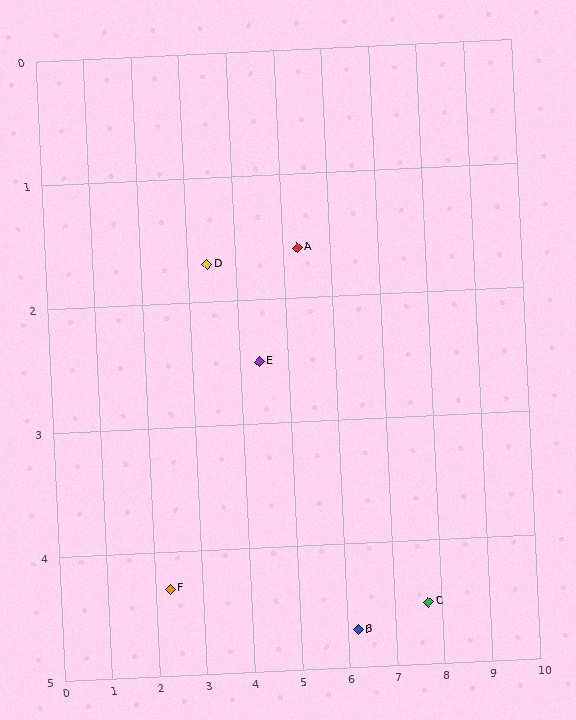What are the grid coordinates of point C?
Point C is at approximately (7.7, 4.5).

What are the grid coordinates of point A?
Point A is at approximately (5.3, 1.6).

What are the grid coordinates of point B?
Point B is at approximately (6.2, 4.7).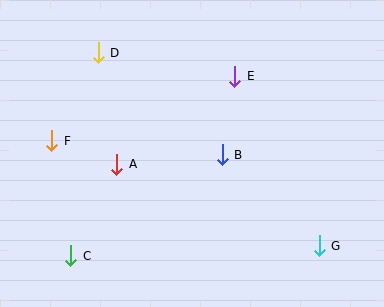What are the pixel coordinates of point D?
Point D is at (98, 53).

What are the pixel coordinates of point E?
Point E is at (235, 76).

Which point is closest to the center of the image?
Point B at (222, 155) is closest to the center.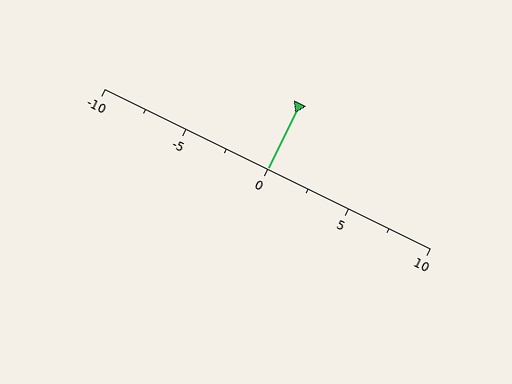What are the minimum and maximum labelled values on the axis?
The axis runs from -10 to 10.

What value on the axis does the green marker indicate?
The marker indicates approximately 0.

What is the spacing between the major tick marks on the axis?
The major ticks are spaced 5 apart.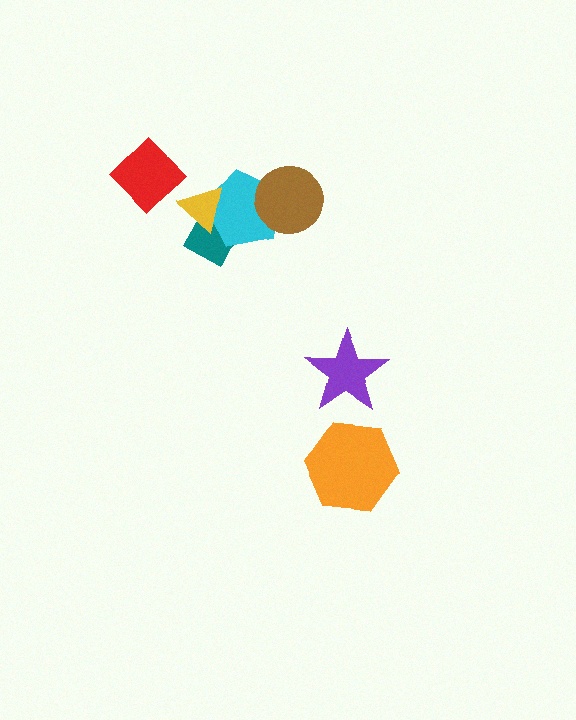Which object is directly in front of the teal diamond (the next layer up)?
The cyan pentagon is directly in front of the teal diamond.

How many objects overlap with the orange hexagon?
0 objects overlap with the orange hexagon.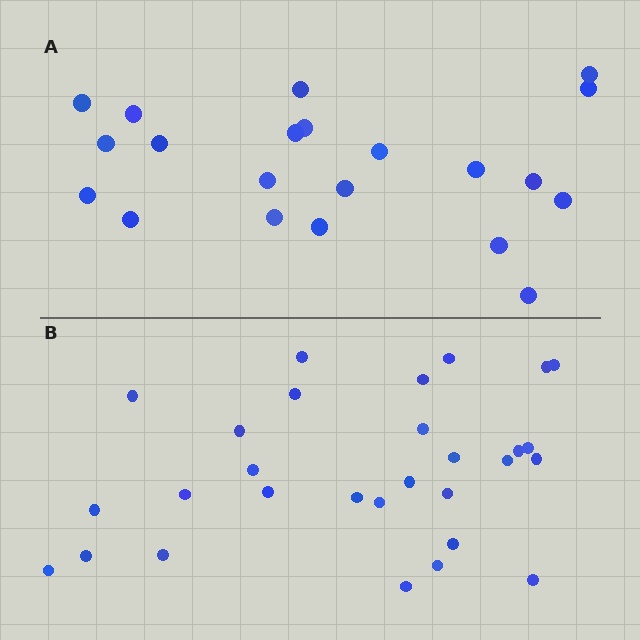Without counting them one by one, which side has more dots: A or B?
Region B (the bottom region) has more dots.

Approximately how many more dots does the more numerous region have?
Region B has roughly 8 or so more dots than region A.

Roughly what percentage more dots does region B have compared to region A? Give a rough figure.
About 40% more.